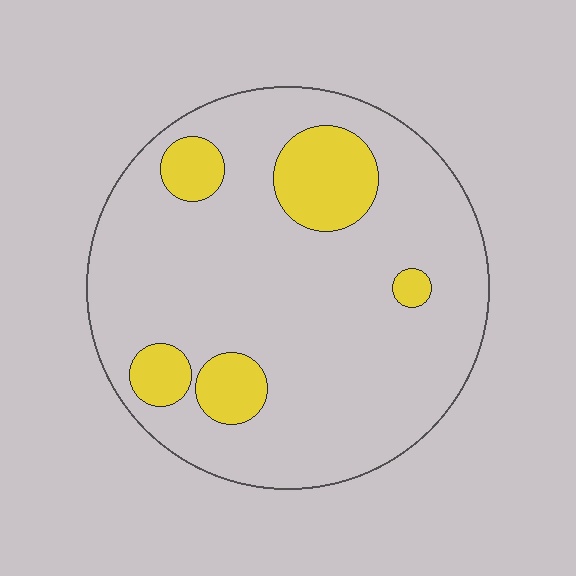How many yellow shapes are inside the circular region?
5.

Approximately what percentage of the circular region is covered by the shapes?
Approximately 15%.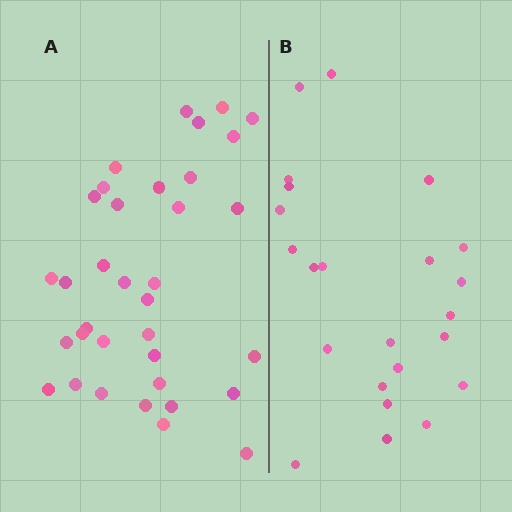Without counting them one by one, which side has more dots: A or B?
Region A (the left region) has more dots.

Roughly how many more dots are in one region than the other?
Region A has roughly 12 or so more dots than region B.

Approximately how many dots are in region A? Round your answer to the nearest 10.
About 40 dots. (The exact count is 35, which rounds to 40.)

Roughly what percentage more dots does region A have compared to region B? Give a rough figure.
About 50% more.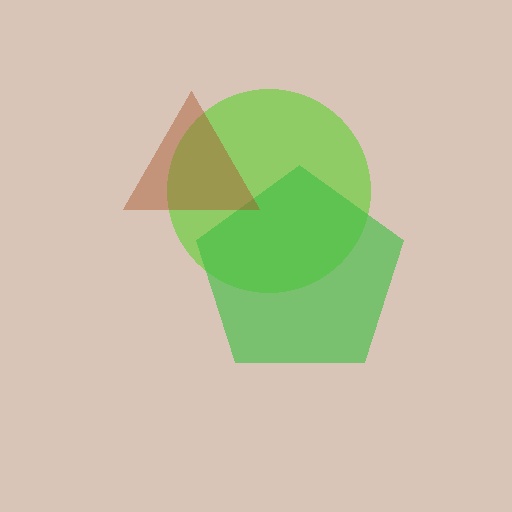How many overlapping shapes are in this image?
There are 3 overlapping shapes in the image.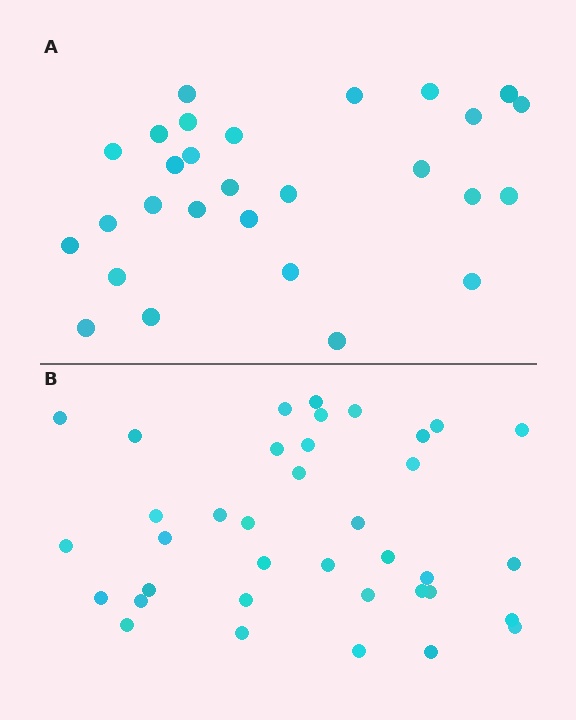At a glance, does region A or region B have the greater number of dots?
Region B (the bottom region) has more dots.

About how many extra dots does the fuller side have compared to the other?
Region B has roughly 8 or so more dots than region A.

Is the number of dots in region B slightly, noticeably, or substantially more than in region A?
Region B has noticeably more, but not dramatically so. The ratio is roughly 1.3 to 1.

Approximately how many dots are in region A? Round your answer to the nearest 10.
About 30 dots. (The exact count is 28, which rounds to 30.)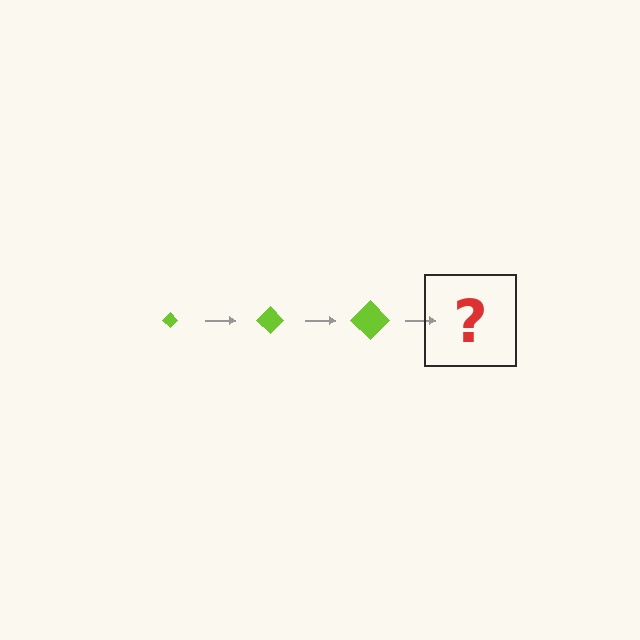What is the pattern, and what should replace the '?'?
The pattern is that the diamond gets progressively larger each step. The '?' should be a lime diamond, larger than the previous one.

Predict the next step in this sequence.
The next step is a lime diamond, larger than the previous one.